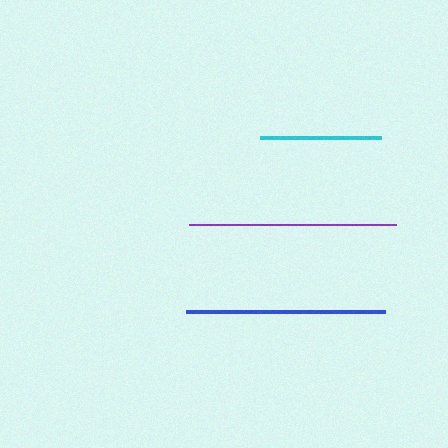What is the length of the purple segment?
The purple segment is approximately 206 pixels long.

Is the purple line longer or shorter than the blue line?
The purple line is longer than the blue line.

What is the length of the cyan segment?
The cyan segment is approximately 121 pixels long.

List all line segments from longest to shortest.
From longest to shortest: purple, blue, cyan.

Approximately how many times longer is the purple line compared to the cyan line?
The purple line is approximately 1.7 times the length of the cyan line.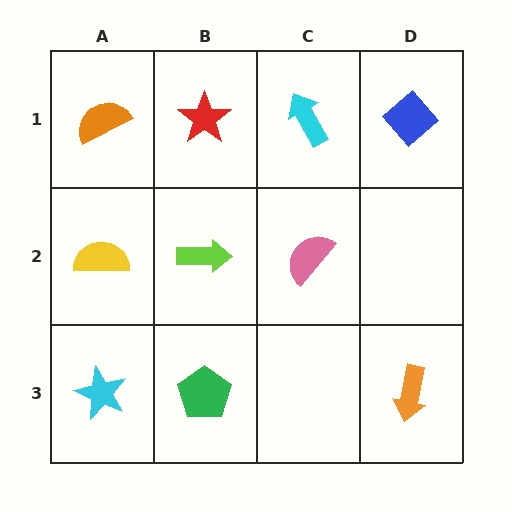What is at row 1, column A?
An orange semicircle.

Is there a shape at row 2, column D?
No, that cell is empty.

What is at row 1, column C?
A cyan arrow.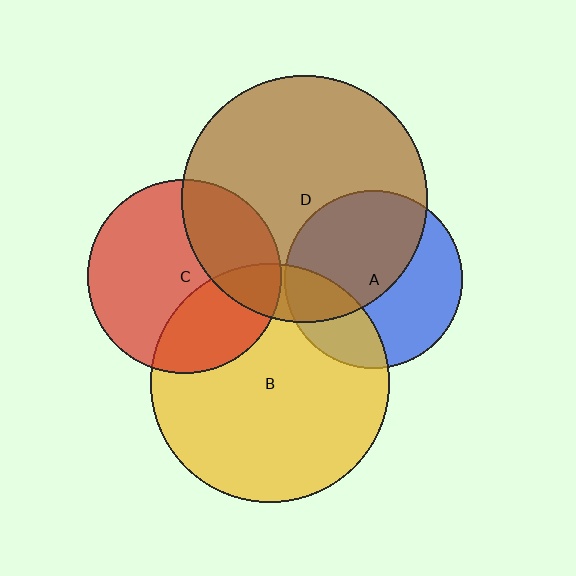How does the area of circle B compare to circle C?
Approximately 1.5 times.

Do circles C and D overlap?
Yes.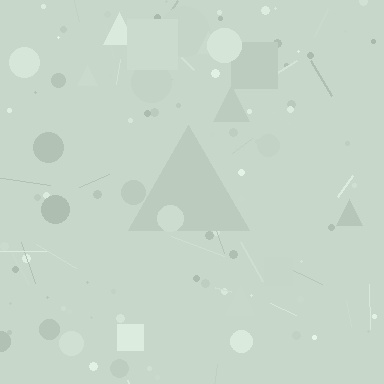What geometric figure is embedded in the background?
A triangle is embedded in the background.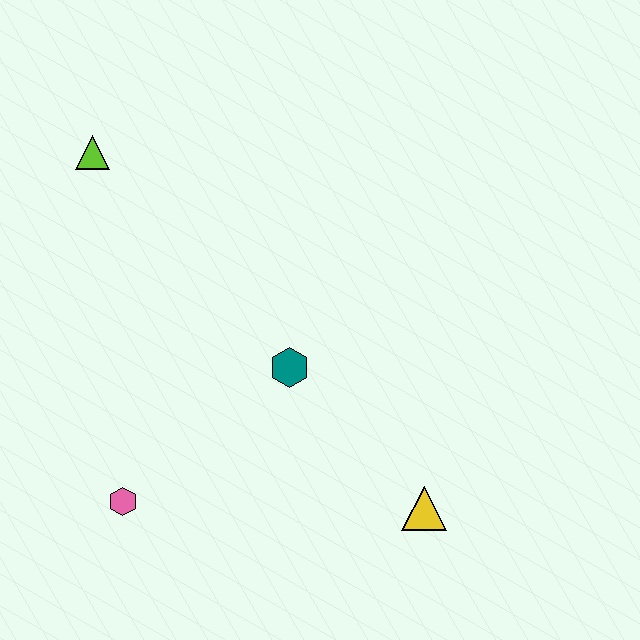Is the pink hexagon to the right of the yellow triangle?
No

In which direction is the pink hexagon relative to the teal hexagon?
The pink hexagon is to the left of the teal hexagon.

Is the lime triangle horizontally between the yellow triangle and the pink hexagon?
No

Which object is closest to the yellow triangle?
The teal hexagon is closest to the yellow triangle.